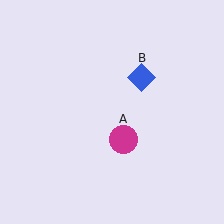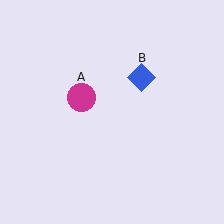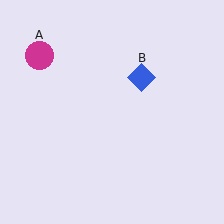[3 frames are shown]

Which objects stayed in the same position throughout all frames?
Blue diamond (object B) remained stationary.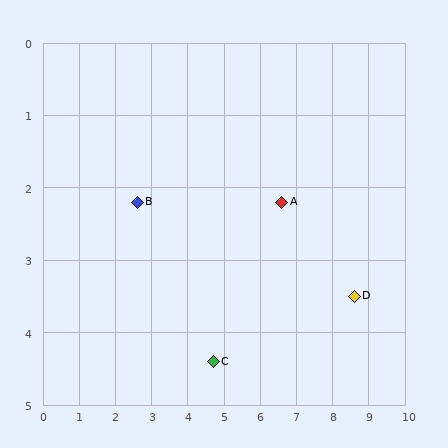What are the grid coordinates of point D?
Point D is at approximately (8.6, 3.5).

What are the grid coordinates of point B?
Point B is at approximately (2.6, 2.2).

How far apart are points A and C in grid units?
Points A and C are about 2.9 grid units apart.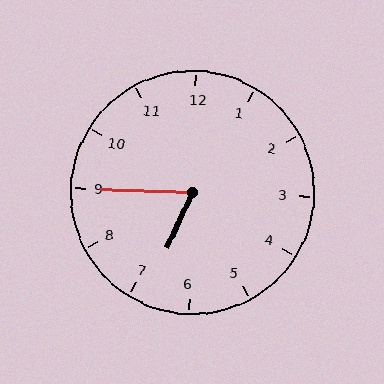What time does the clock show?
6:45.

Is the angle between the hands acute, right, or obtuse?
It is acute.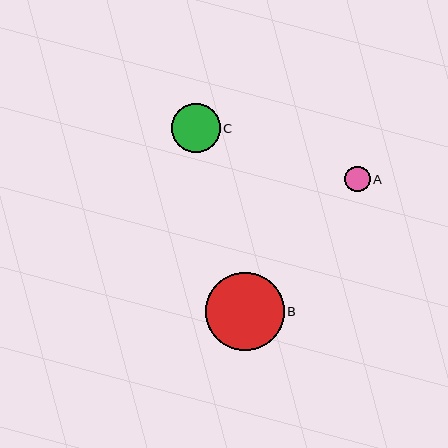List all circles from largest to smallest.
From largest to smallest: B, C, A.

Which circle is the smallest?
Circle A is the smallest with a size of approximately 26 pixels.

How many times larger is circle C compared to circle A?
Circle C is approximately 1.9 times the size of circle A.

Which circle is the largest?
Circle B is the largest with a size of approximately 79 pixels.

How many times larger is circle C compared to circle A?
Circle C is approximately 1.9 times the size of circle A.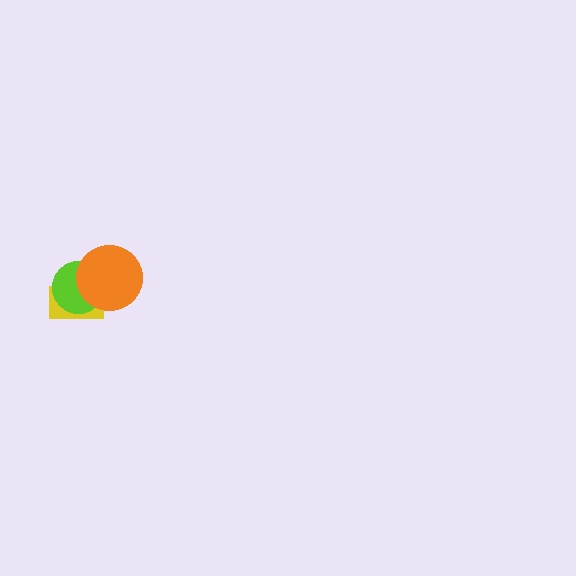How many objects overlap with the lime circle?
2 objects overlap with the lime circle.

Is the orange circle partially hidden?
No, no other shape covers it.